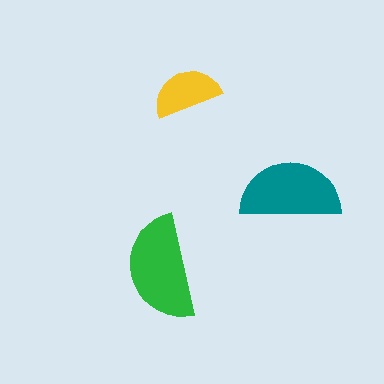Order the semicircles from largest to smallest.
the green one, the teal one, the yellow one.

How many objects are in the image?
There are 3 objects in the image.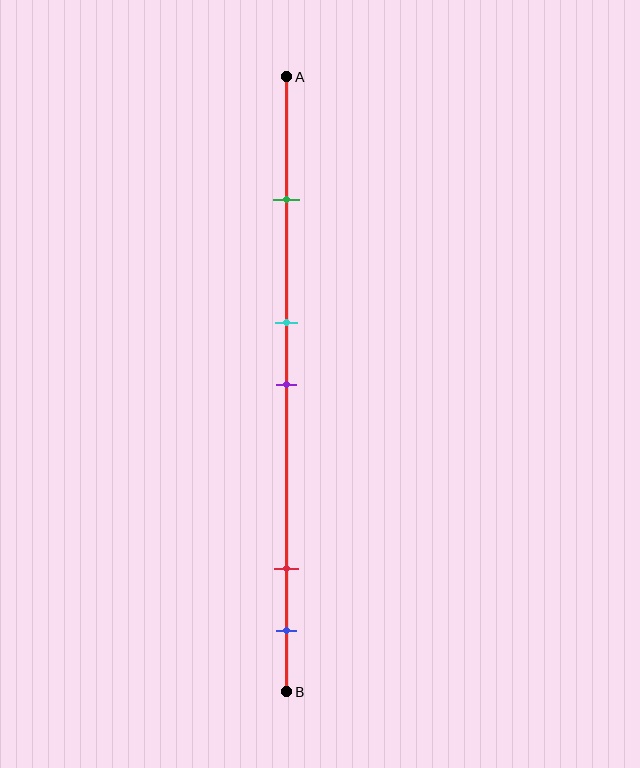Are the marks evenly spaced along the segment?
No, the marks are not evenly spaced.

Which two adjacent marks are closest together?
The cyan and purple marks are the closest adjacent pair.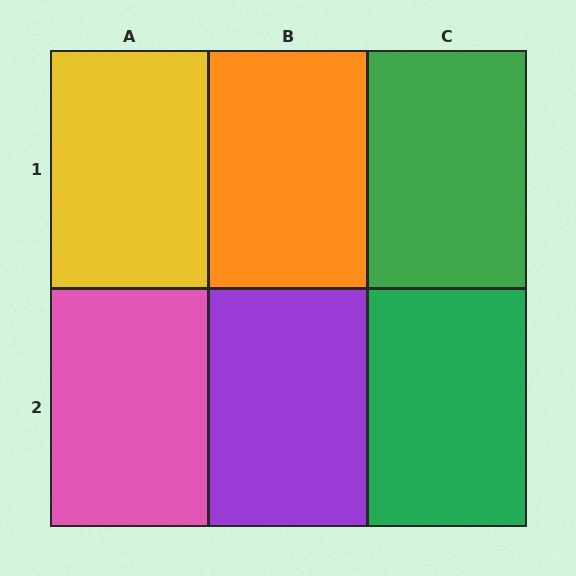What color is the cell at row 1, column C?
Green.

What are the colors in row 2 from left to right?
Pink, purple, green.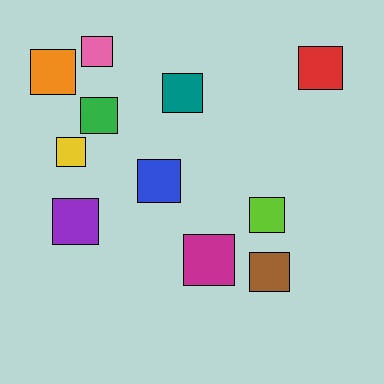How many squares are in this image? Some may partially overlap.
There are 11 squares.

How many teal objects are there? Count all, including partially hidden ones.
There is 1 teal object.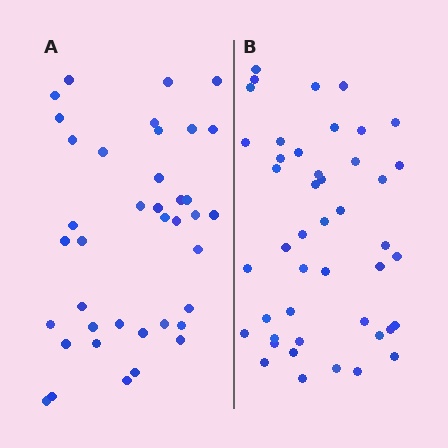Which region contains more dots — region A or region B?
Region B (the right region) has more dots.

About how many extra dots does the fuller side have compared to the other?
Region B has about 6 more dots than region A.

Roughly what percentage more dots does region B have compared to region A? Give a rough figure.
About 15% more.